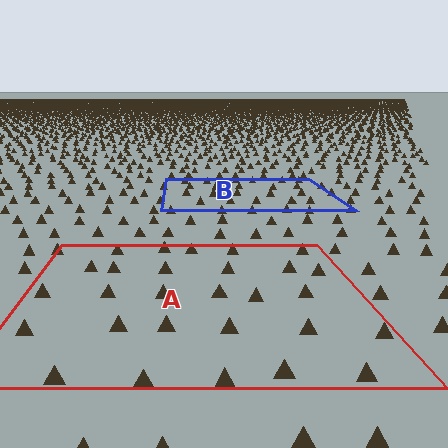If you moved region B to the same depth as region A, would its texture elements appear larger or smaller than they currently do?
They would appear larger. At a closer depth, the same texture elements are projected at a bigger on-screen size.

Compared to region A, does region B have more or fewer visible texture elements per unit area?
Region B has more texture elements per unit area — they are packed more densely because it is farther away.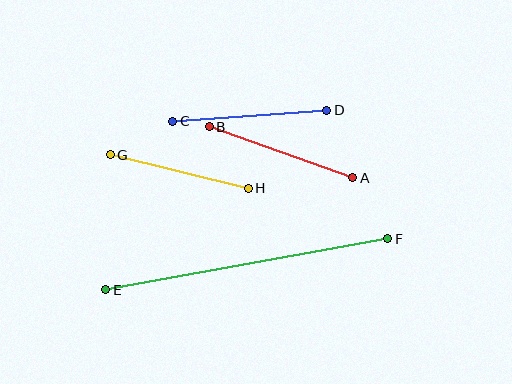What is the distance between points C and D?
The distance is approximately 154 pixels.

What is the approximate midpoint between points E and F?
The midpoint is at approximately (247, 264) pixels.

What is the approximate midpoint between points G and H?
The midpoint is at approximately (179, 171) pixels.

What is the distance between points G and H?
The distance is approximately 142 pixels.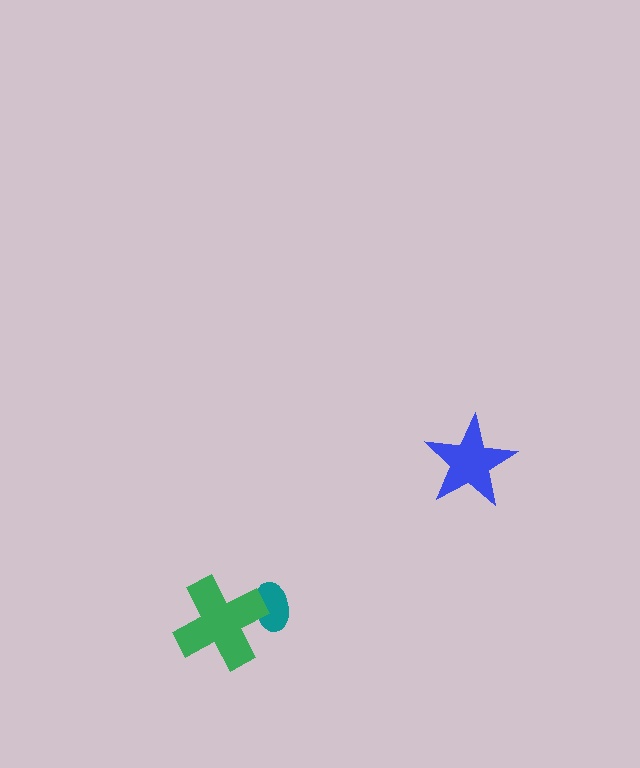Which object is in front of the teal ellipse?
The green cross is in front of the teal ellipse.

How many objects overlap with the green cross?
1 object overlaps with the green cross.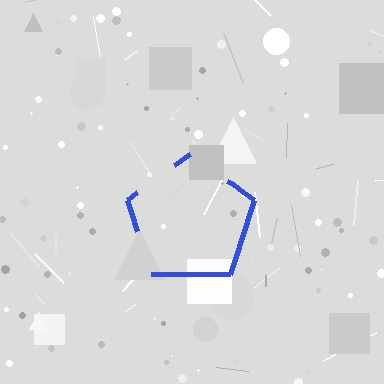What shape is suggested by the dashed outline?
The dashed outline suggests a pentagon.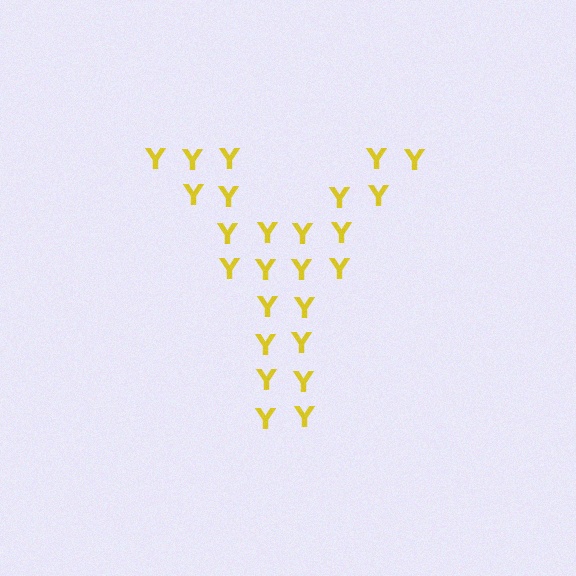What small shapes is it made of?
It is made of small letter Y's.